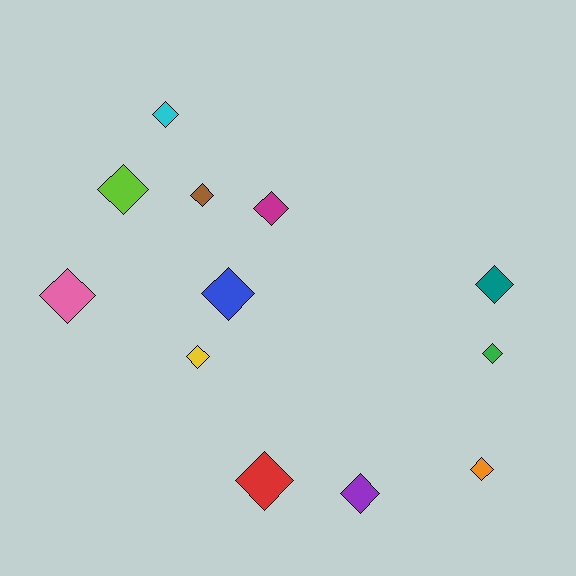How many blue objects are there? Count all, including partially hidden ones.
There is 1 blue object.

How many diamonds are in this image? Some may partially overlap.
There are 12 diamonds.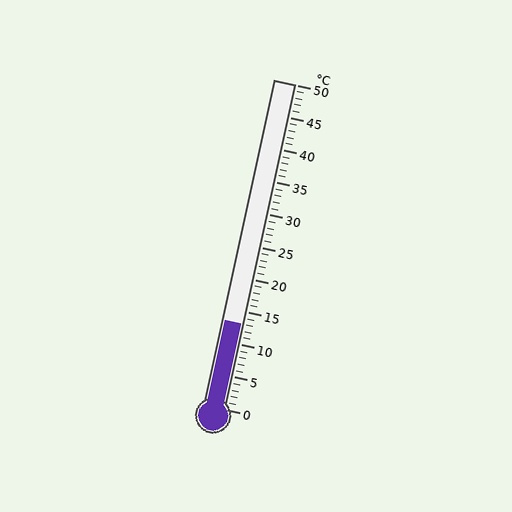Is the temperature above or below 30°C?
The temperature is below 30°C.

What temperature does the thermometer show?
The thermometer shows approximately 13°C.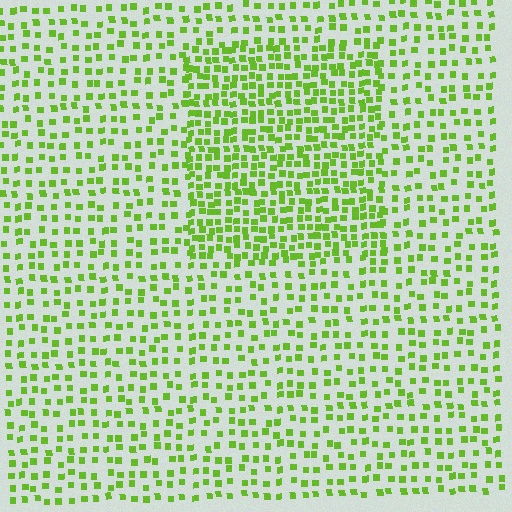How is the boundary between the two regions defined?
The boundary is defined by a change in element density (approximately 1.8x ratio). All elements are the same color, size, and shape.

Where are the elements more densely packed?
The elements are more densely packed inside the rectangle boundary.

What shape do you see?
I see a rectangle.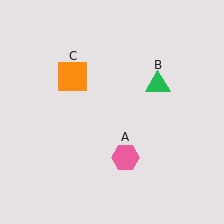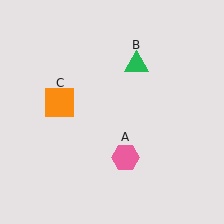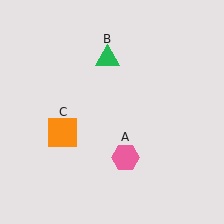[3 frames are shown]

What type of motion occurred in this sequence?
The green triangle (object B), orange square (object C) rotated counterclockwise around the center of the scene.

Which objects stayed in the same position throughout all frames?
Pink hexagon (object A) remained stationary.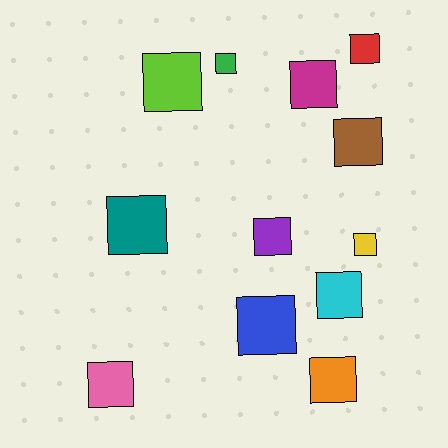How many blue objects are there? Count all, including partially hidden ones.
There is 1 blue object.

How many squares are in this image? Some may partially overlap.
There are 12 squares.